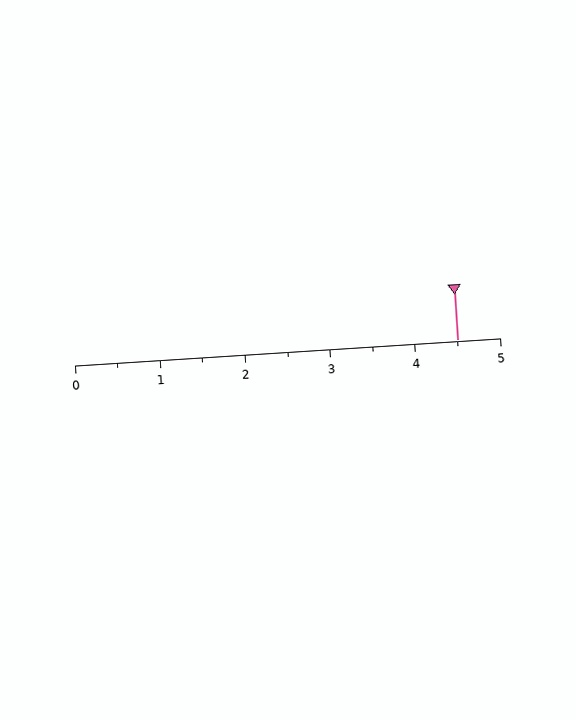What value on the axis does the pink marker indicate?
The marker indicates approximately 4.5.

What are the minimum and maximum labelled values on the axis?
The axis runs from 0 to 5.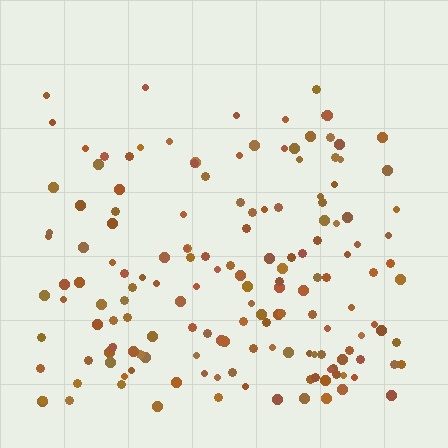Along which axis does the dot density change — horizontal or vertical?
Vertical.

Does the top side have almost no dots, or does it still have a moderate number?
Still a moderate number, just noticeably fewer than the bottom.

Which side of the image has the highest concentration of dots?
The bottom.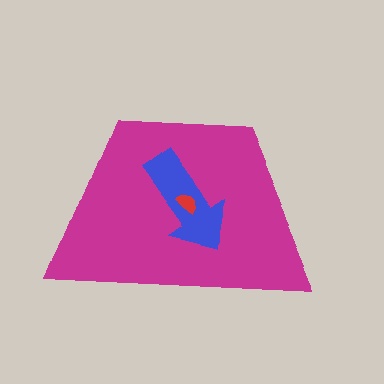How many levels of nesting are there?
3.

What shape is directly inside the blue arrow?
The red semicircle.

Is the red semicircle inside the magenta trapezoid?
Yes.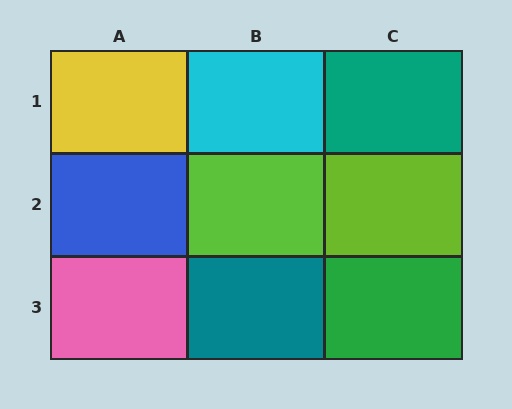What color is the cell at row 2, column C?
Lime.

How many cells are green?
1 cell is green.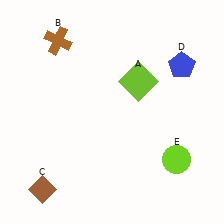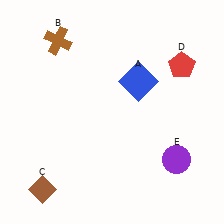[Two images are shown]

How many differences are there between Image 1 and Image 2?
There are 3 differences between the two images.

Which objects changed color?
A changed from lime to blue. D changed from blue to red. E changed from lime to purple.